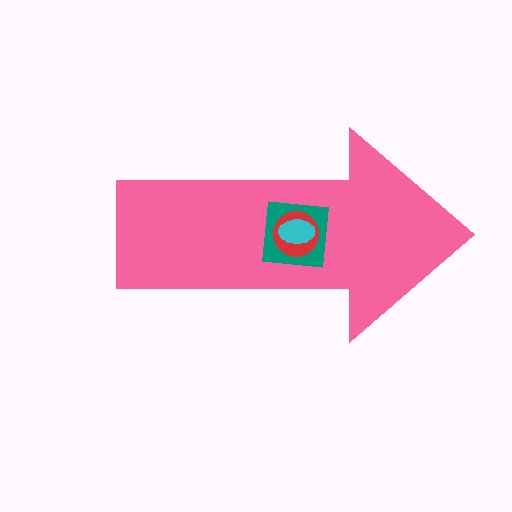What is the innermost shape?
The cyan ellipse.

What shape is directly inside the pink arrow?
The teal square.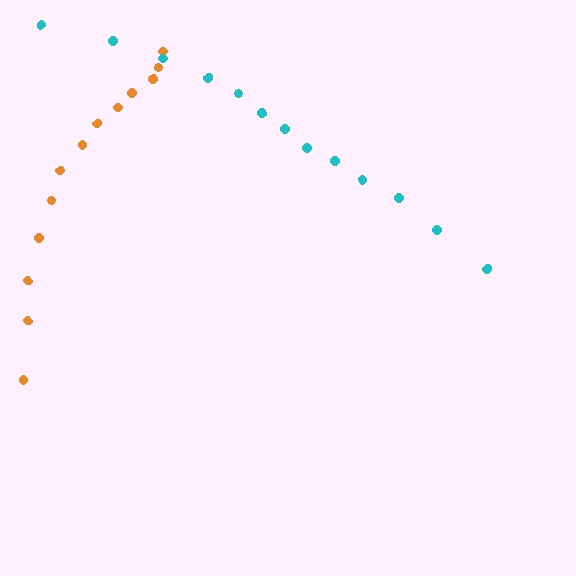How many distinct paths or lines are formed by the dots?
There are 2 distinct paths.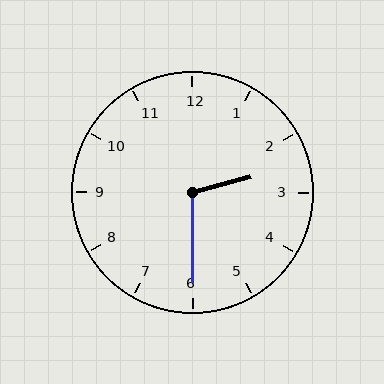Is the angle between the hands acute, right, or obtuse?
It is obtuse.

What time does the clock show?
2:30.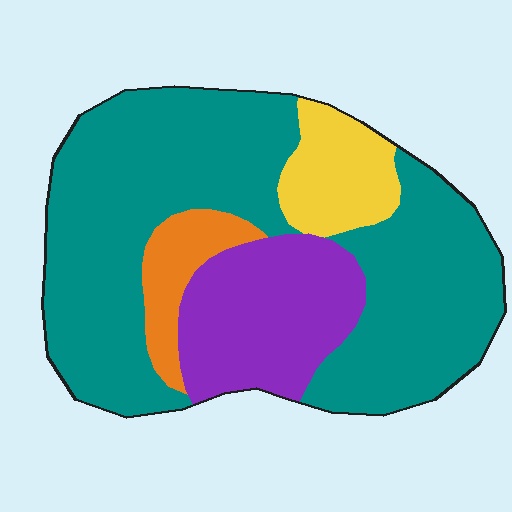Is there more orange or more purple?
Purple.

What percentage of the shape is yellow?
Yellow covers roughly 10% of the shape.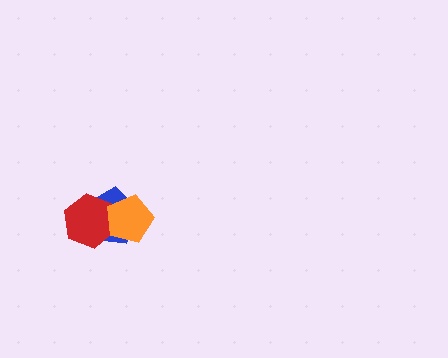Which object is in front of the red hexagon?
The orange pentagon is in front of the red hexagon.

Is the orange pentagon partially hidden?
No, no other shape covers it.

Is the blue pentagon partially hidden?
Yes, it is partially covered by another shape.